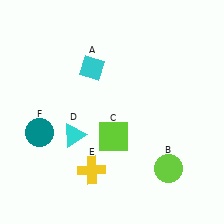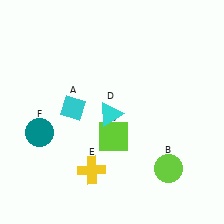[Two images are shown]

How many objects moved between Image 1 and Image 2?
2 objects moved between the two images.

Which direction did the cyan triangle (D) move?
The cyan triangle (D) moved right.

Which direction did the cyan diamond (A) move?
The cyan diamond (A) moved down.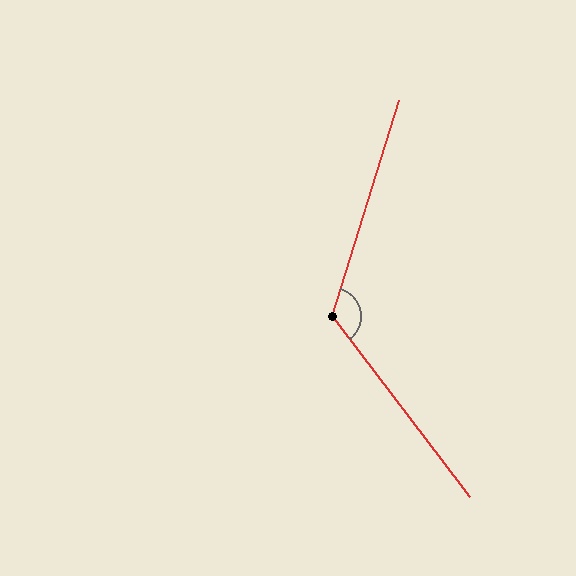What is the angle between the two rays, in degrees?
Approximately 125 degrees.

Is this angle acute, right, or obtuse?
It is obtuse.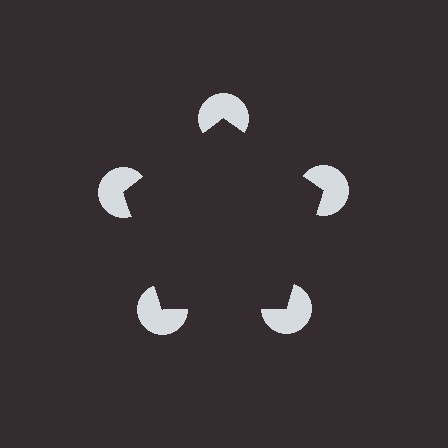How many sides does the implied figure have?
5 sides.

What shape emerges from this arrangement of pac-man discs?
An illusory pentagon — its edges are inferred from the aligned wedge cuts in the pac-man discs, not physically drawn.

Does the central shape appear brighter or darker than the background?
It typically appears slightly darker than the background, even though no actual brightness change is drawn.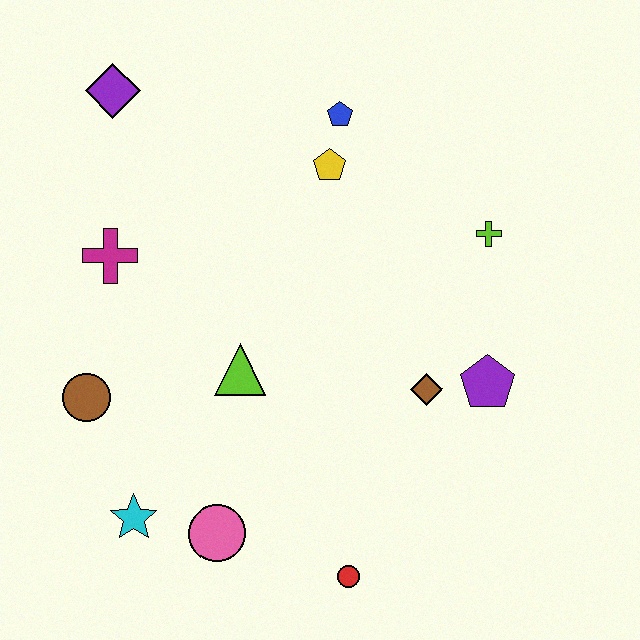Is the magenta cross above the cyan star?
Yes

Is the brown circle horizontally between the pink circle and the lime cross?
No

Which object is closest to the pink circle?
The cyan star is closest to the pink circle.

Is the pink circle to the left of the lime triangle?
Yes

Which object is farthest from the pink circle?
The purple diamond is farthest from the pink circle.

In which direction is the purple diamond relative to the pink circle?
The purple diamond is above the pink circle.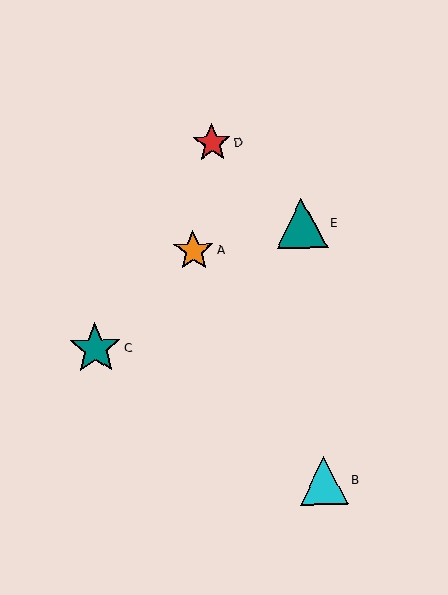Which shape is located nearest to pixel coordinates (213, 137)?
The red star (labeled D) at (212, 143) is nearest to that location.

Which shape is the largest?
The teal star (labeled C) is the largest.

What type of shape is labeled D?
Shape D is a red star.